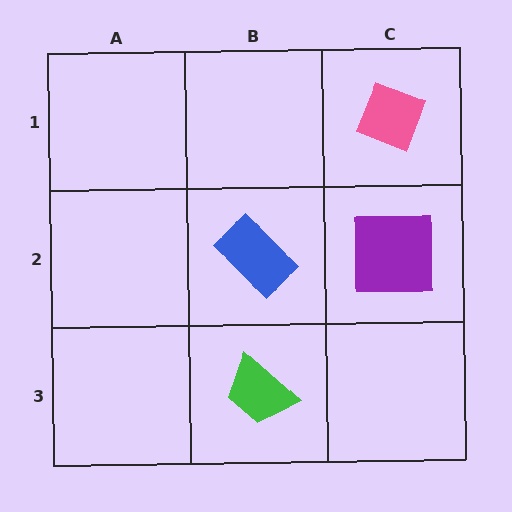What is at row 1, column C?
A pink diamond.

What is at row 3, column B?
A green trapezoid.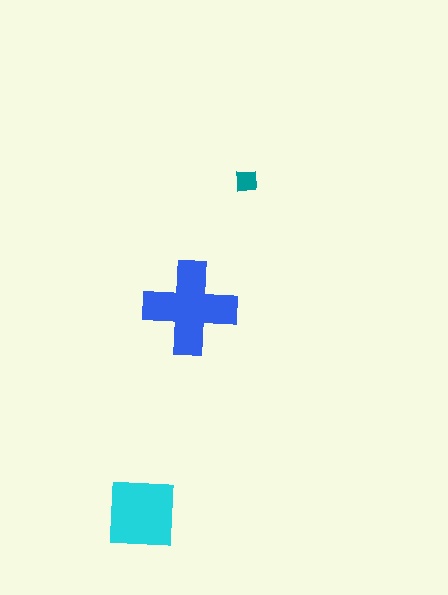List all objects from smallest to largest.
The teal square, the cyan square, the blue cross.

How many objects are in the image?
There are 3 objects in the image.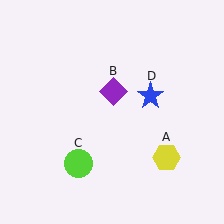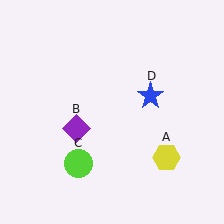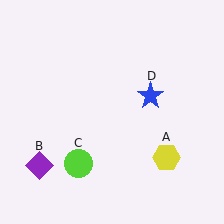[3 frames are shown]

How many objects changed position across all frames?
1 object changed position: purple diamond (object B).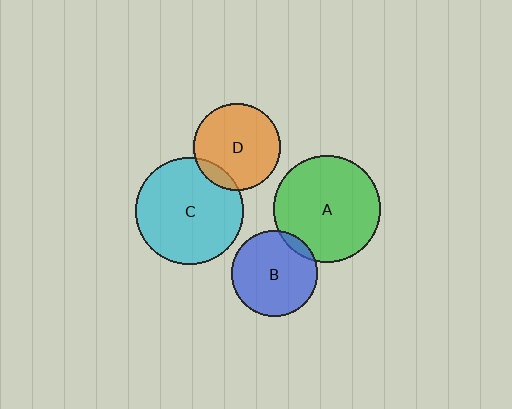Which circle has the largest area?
Circle C (cyan).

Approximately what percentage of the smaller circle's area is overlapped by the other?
Approximately 10%.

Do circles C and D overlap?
Yes.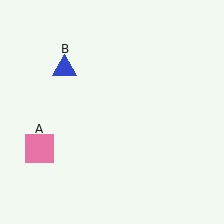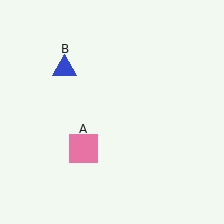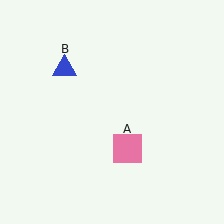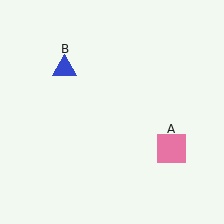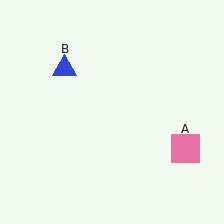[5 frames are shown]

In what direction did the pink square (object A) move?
The pink square (object A) moved right.